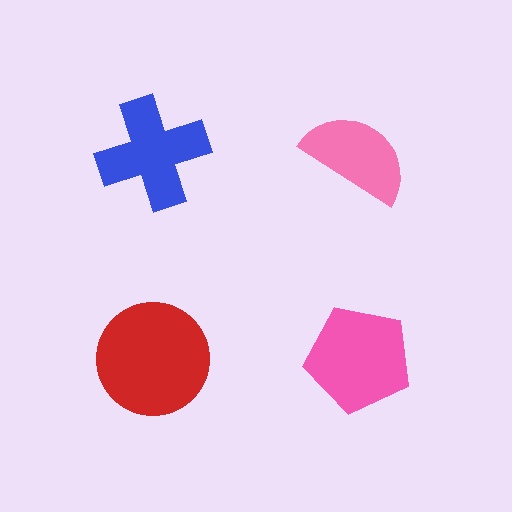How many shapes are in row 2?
2 shapes.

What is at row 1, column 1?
A blue cross.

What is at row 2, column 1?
A red circle.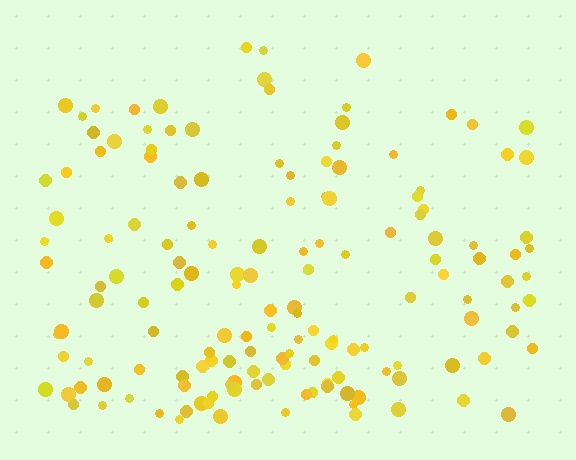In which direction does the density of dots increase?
From top to bottom, with the bottom side densest.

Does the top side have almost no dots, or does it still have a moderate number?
Still a moderate number, just noticeably fewer than the bottom.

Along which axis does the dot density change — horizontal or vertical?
Vertical.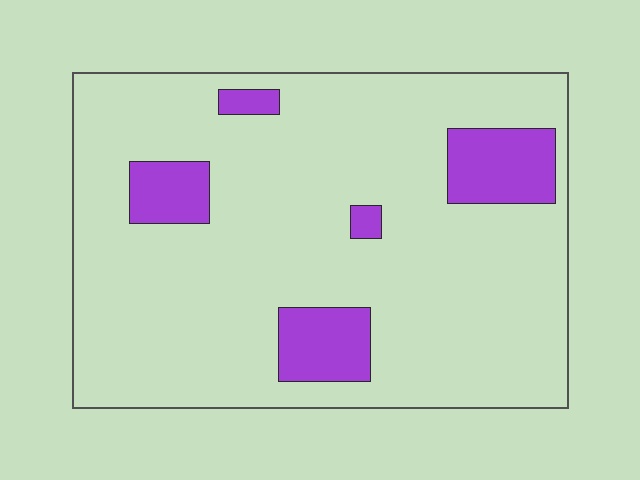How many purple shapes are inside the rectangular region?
5.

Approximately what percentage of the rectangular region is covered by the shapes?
Approximately 15%.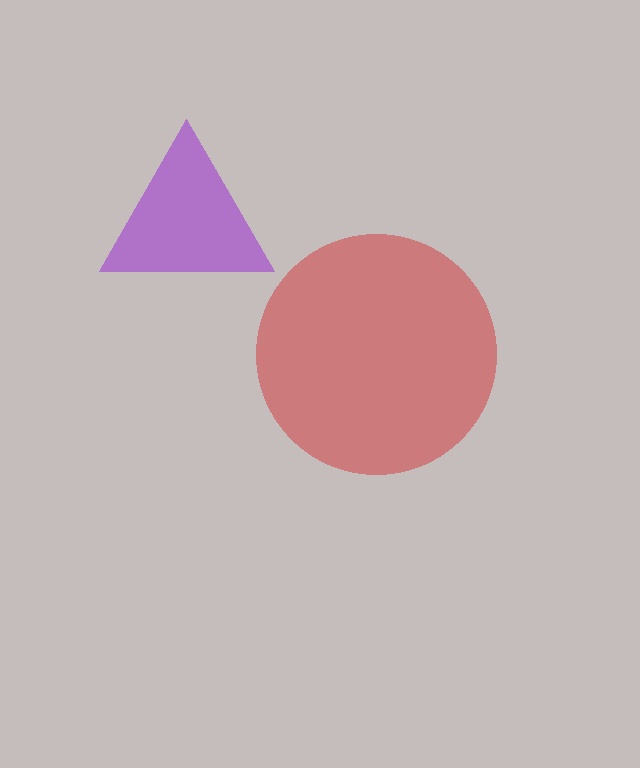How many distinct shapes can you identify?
There are 2 distinct shapes: a red circle, a purple triangle.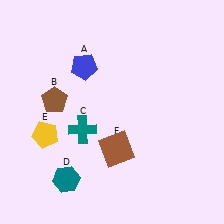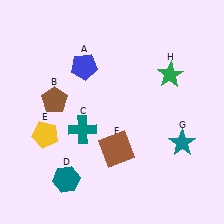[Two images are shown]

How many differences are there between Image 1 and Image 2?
There are 2 differences between the two images.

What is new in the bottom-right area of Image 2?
A teal star (G) was added in the bottom-right area of Image 2.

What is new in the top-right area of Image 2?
A green star (H) was added in the top-right area of Image 2.